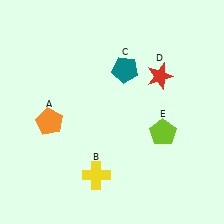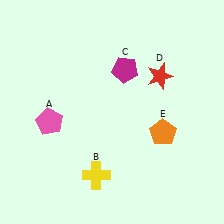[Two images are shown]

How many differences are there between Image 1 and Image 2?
There are 3 differences between the two images.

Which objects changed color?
A changed from orange to pink. C changed from teal to magenta. E changed from lime to orange.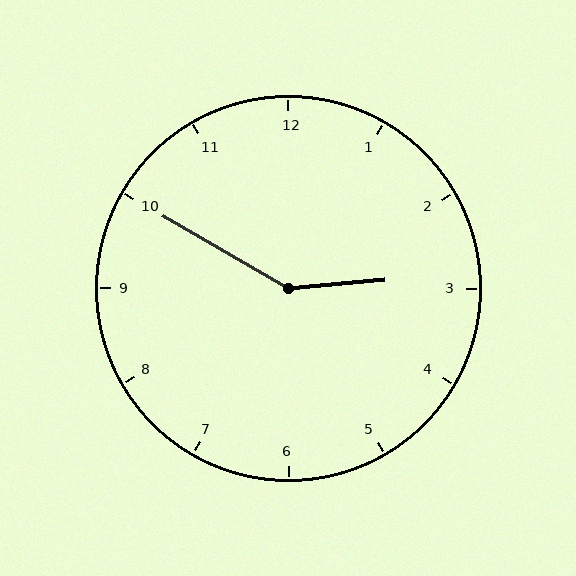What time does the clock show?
2:50.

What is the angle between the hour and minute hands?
Approximately 145 degrees.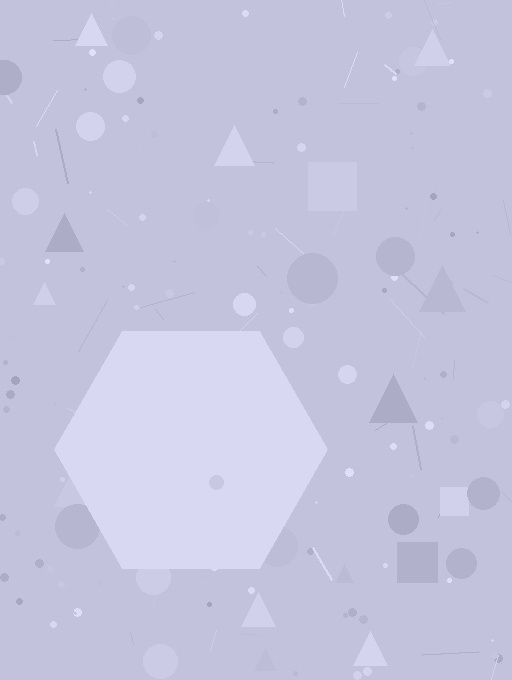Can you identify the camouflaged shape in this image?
The camouflaged shape is a hexagon.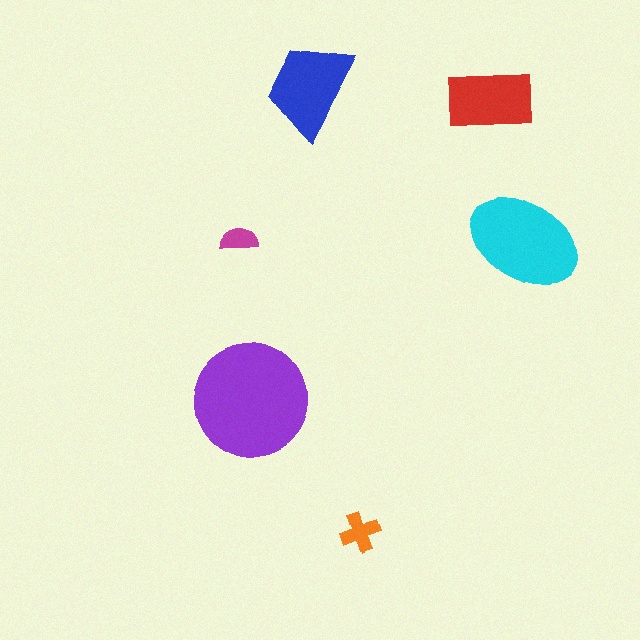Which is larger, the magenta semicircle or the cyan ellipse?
The cyan ellipse.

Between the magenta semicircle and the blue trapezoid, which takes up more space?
The blue trapezoid.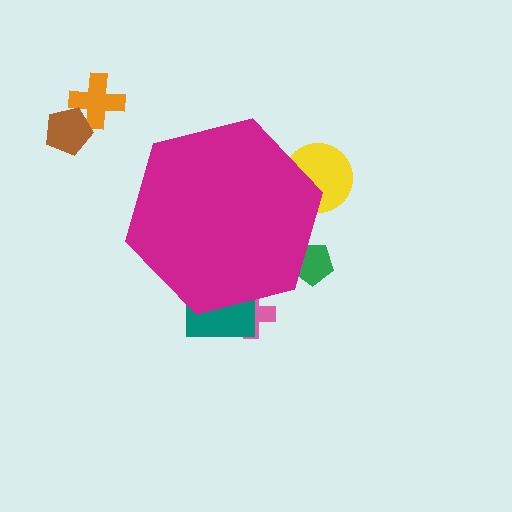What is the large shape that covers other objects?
A magenta hexagon.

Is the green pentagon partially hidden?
Yes, the green pentagon is partially hidden behind the magenta hexagon.